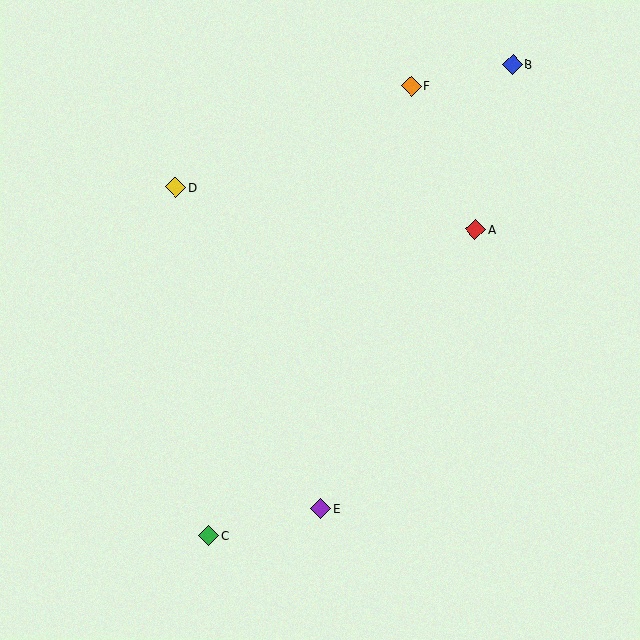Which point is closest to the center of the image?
Point A at (475, 230) is closest to the center.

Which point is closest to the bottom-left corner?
Point C is closest to the bottom-left corner.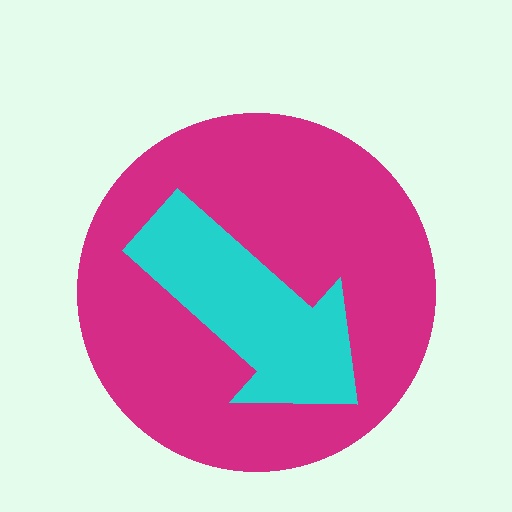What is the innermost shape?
The cyan arrow.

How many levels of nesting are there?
2.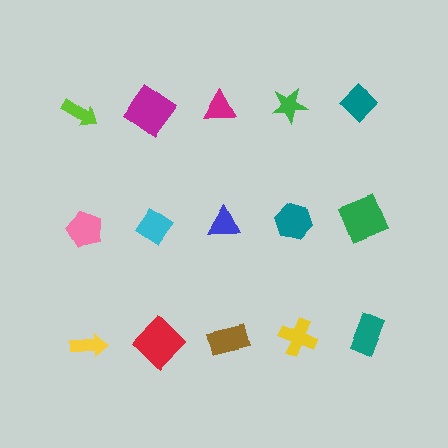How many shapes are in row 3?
5 shapes.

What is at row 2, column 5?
A green square.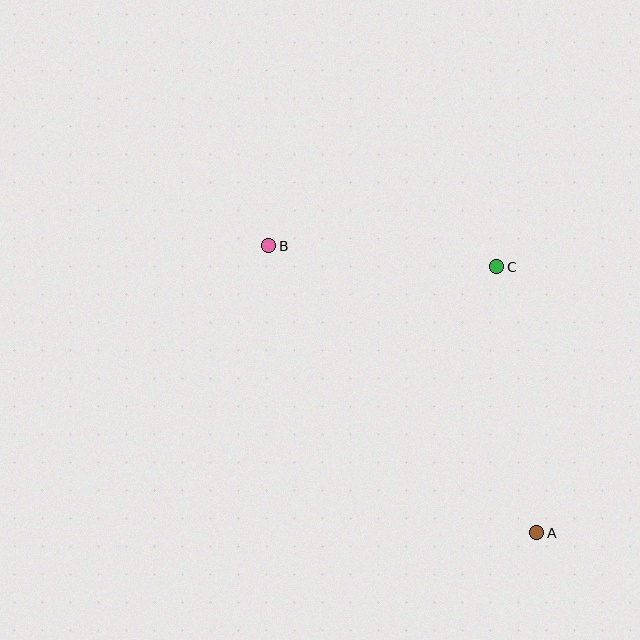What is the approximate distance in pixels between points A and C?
The distance between A and C is approximately 269 pixels.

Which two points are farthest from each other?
Points A and B are farthest from each other.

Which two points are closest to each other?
Points B and C are closest to each other.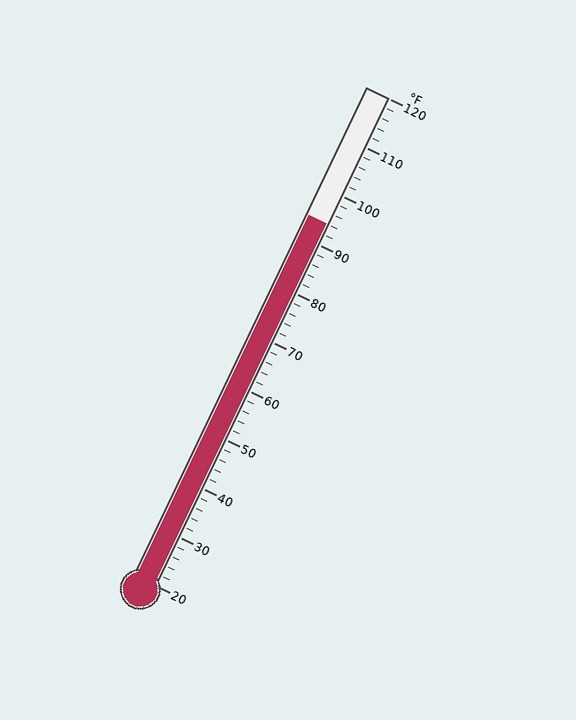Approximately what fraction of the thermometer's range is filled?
The thermometer is filled to approximately 75% of its range.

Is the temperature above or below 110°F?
The temperature is below 110°F.